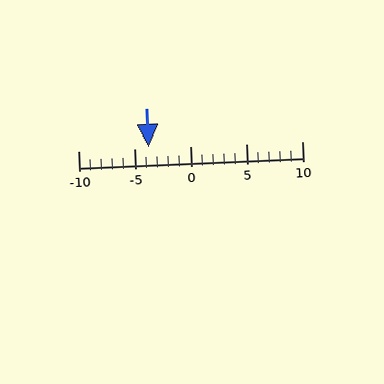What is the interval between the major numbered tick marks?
The major tick marks are spaced 5 units apart.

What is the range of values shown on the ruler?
The ruler shows values from -10 to 10.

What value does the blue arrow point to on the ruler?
The blue arrow points to approximately -4.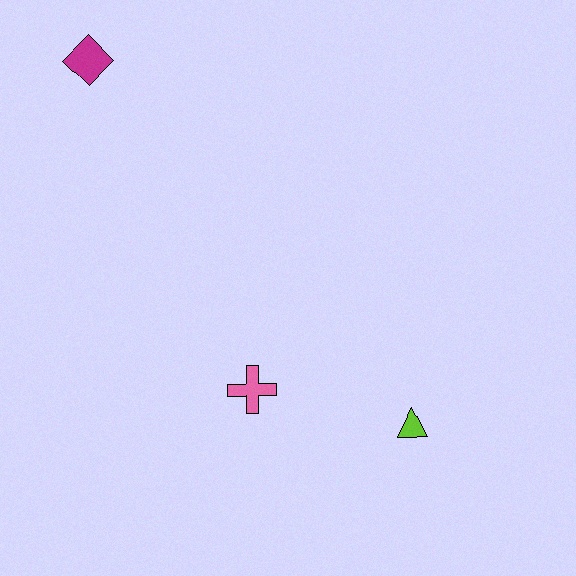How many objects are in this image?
There are 3 objects.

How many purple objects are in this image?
There are no purple objects.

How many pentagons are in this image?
There are no pentagons.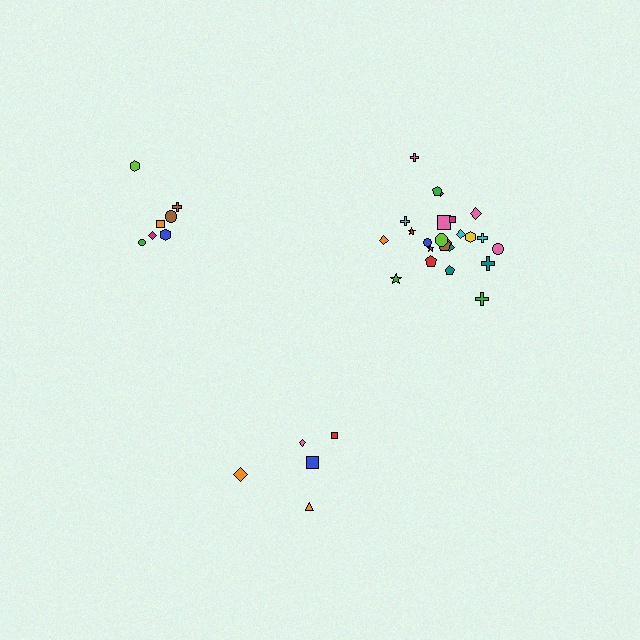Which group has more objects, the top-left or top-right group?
The top-right group.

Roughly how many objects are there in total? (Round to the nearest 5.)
Roughly 35 objects in total.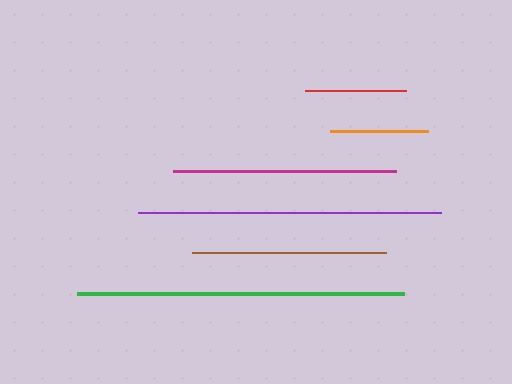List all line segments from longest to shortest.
From longest to shortest: green, purple, magenta, brown, red, orange.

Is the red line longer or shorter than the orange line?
The red line is longer than the orange line.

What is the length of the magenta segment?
The magenta segment is approximately 223 pixels long.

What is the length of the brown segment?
The brown segment is approximately 195 pixels long.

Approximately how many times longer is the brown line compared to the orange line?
The brown line is approximately 2.0 times the length of the orange line.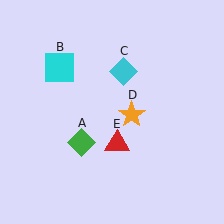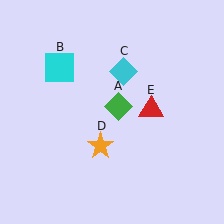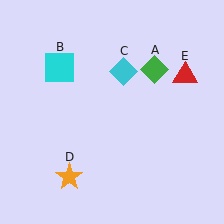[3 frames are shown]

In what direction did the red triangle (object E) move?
The red triangle (object E) moved up and to the right.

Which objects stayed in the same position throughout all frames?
Cyan square (object B) and cyan diamond (object C) remained stationary.